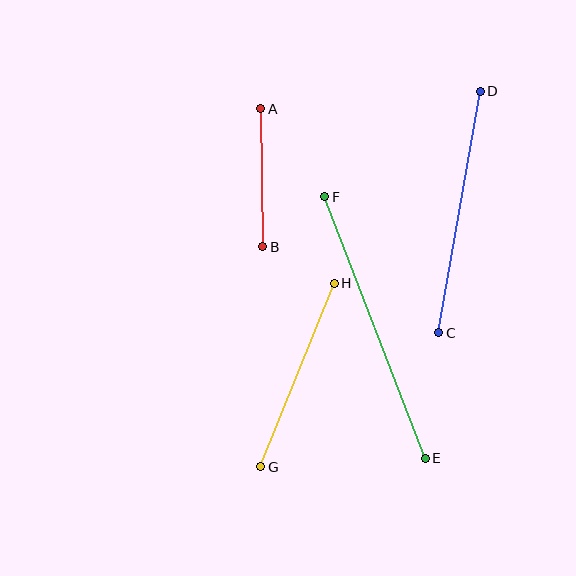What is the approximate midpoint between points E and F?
The midpoint is at approximately (375, 328) pixels.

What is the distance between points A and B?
The distance is approximately 138 pixels.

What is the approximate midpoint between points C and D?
The midpoint is at approximately (460, 212) pixels.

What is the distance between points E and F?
The distance is approximately 280 pixels.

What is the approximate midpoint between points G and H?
The midpoint is at approximately (297, 375) pixels.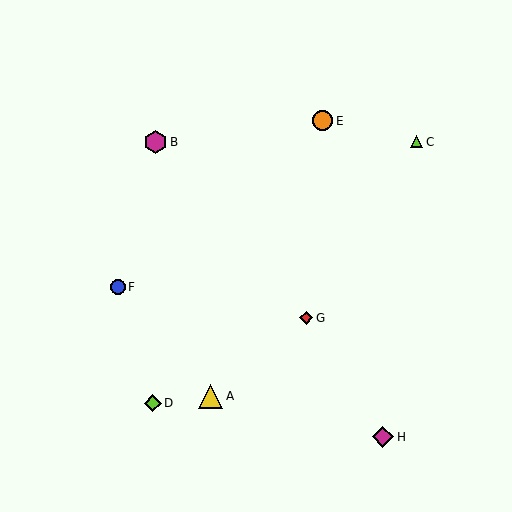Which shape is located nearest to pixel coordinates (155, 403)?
The lime diamond (labeled D) at (153, 403) is nearest to that location.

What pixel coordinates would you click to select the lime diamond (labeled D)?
Click at (153, 403) to select the lime diamond D.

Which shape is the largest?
The yellow triangle (labeled A) is the largest.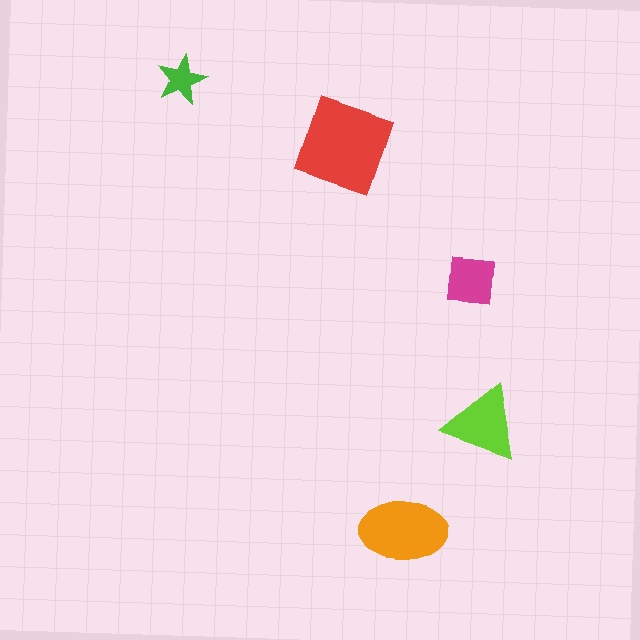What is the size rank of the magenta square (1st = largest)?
4th.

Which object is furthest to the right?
The lime triangle is rightmost.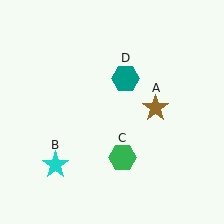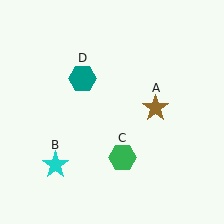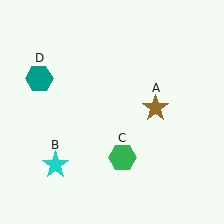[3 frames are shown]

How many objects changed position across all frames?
1 object changed position: teal hexagon (object D).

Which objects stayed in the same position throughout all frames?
Brown star (object A) and cyan star (object B) and green hexagon (object C) remained stationary.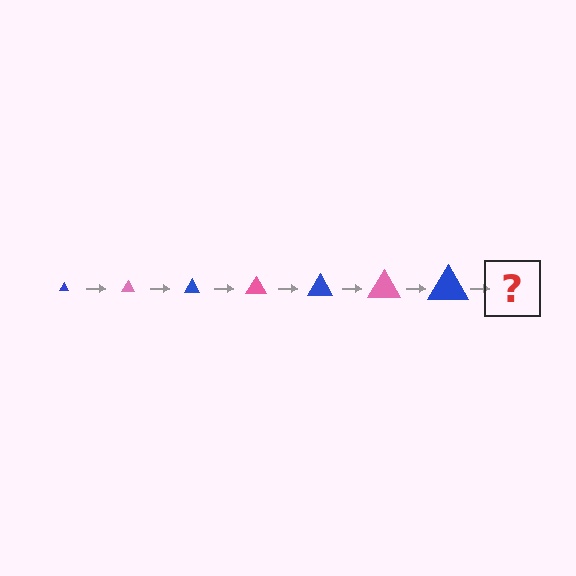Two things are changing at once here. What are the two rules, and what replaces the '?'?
The two rules are that the triangle grows larger each step and the color cycles through blue and pink. The '?' should be a pink triangle, larger than the previous one.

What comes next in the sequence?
The next element should be a pink triangle, larger than the previous one.